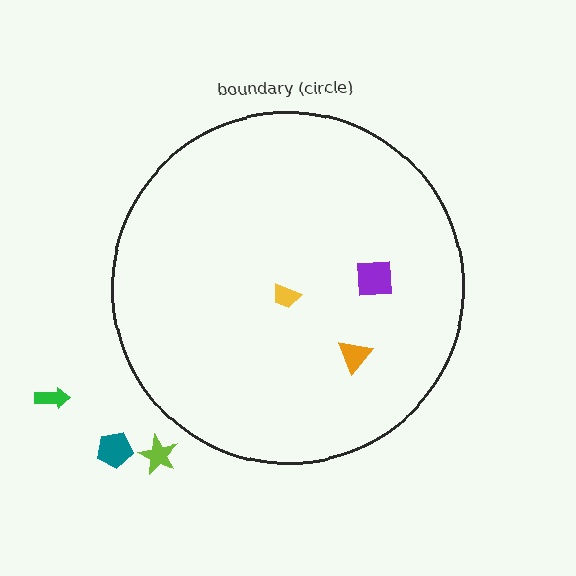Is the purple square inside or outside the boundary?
Inside.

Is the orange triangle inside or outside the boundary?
Inside.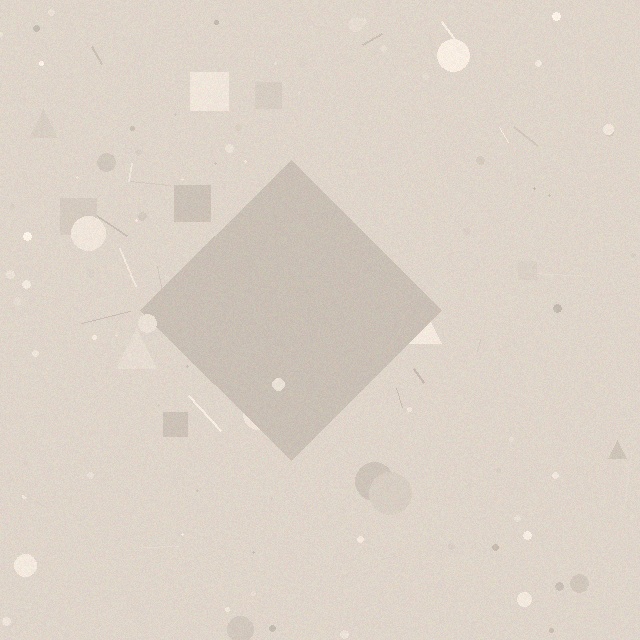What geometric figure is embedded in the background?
A diamond is embedded in the background.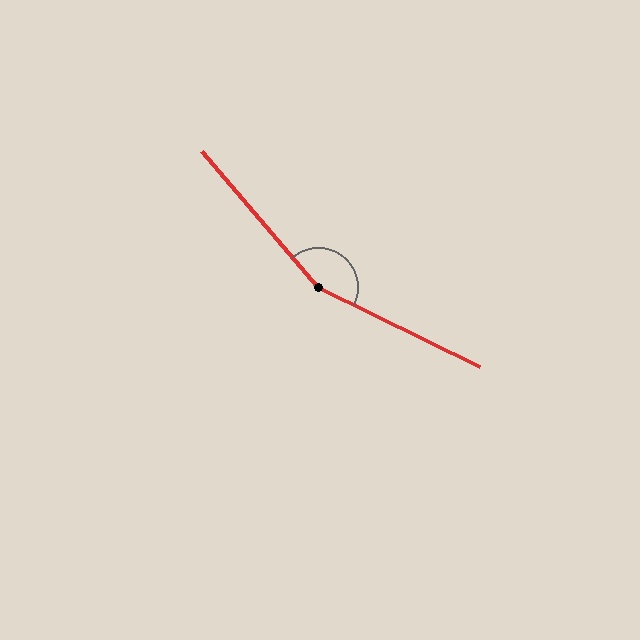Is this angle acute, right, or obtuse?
It is obtuse.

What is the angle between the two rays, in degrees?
Approximately 157 degrees.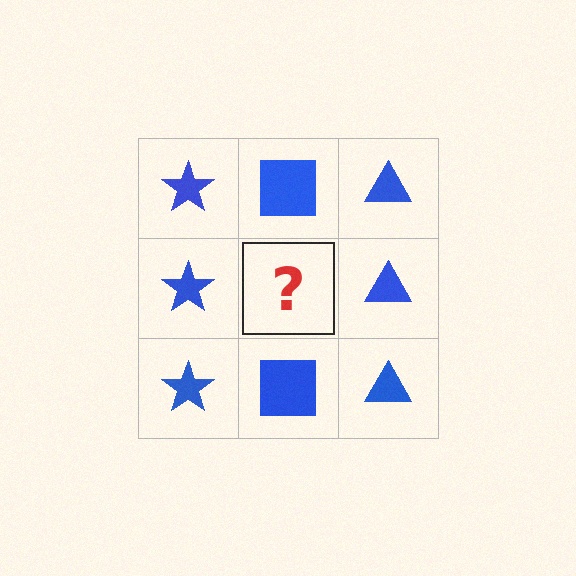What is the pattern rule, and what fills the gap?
The rule is that each column has a consistent shape. The gap should be filled with a blue square.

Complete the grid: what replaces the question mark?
The question mark should be replaced with a blue square.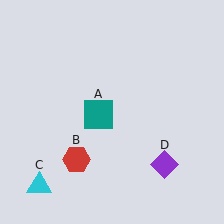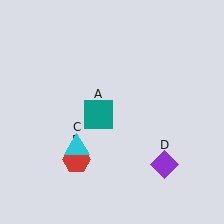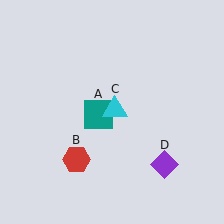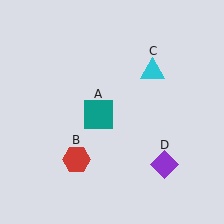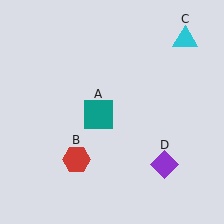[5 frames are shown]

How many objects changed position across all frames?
1 object changed position: cyan triangle (object C).